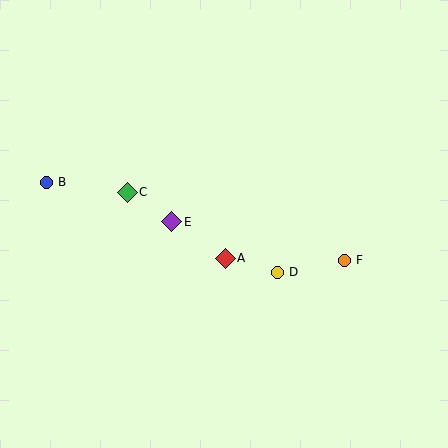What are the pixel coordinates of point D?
Point D is at (277, 272).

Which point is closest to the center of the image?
Point A at (225, 258) is closest to the center.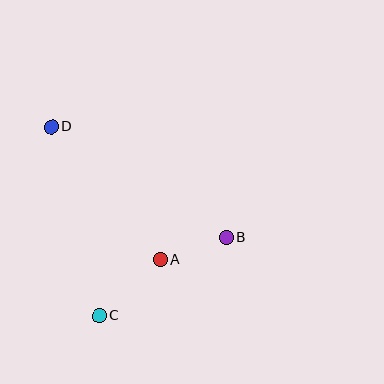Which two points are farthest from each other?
Points B and D are farthest from each other.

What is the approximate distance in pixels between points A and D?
The distance between A and D is approximately 171 pixels.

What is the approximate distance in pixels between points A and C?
The distance between A and C is approximately 82 pixels.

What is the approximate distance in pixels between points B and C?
The distance between B and C is approximately 149 pixels.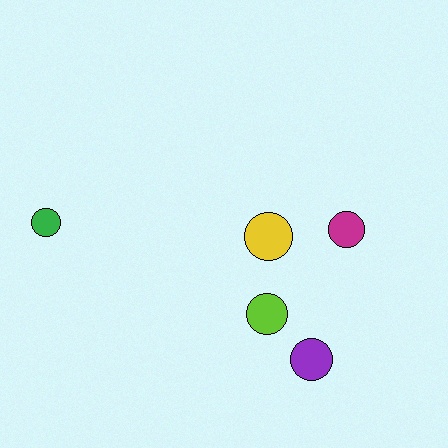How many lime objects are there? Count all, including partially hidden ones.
There is 1 lime object.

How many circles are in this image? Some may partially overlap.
There are 5 circles.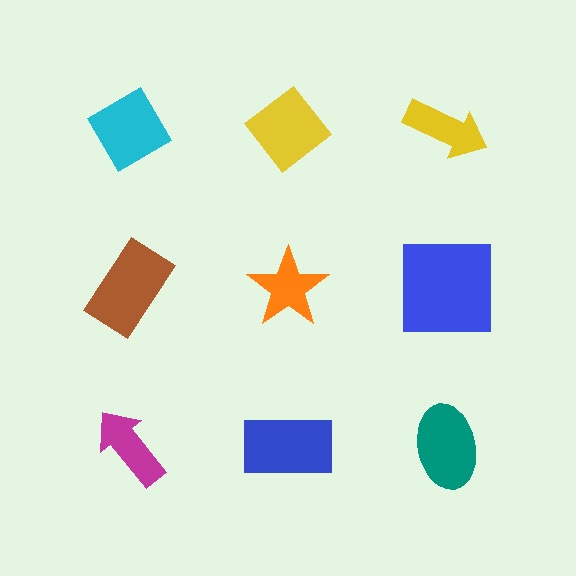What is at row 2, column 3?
A blue square.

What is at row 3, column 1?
A magenta arrow.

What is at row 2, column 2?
An orange star.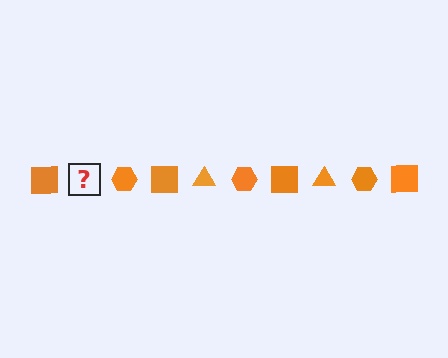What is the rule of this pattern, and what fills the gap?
The rule is that the pattern cycles through square, triangle, hexagon shapes in orange. The gap should be filled with an orange triangle.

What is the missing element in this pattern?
The missing element is an orange triangle.